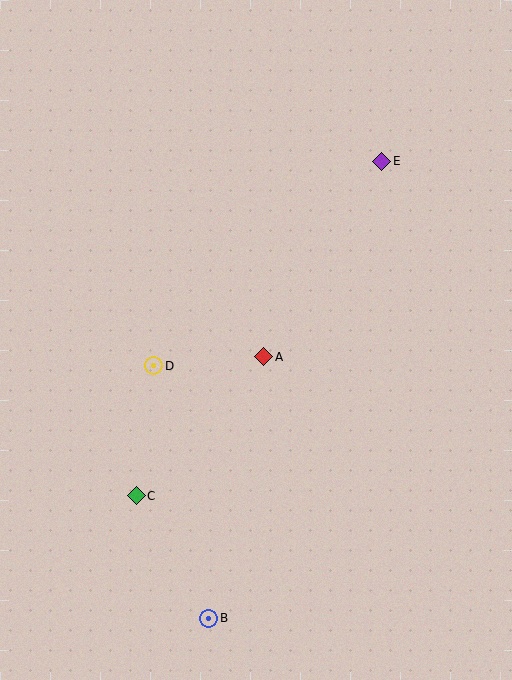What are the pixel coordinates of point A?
Point A is at (264, 357).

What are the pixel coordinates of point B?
Point B is at (209, 618).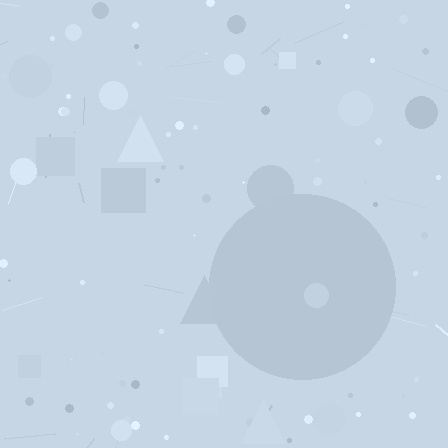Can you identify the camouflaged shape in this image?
The camouflaged shape is a circle.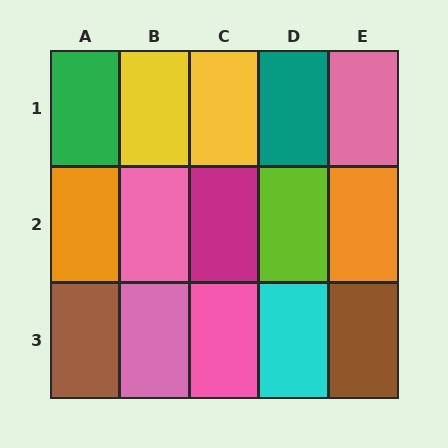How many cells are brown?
2 cells are brown.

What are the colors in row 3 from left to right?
Brown, pink, pink, cyan, brown.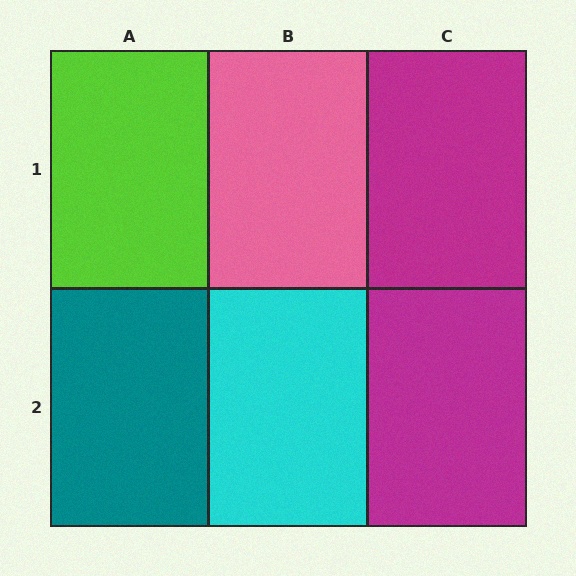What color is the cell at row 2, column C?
Magenta.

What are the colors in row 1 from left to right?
Lime, pink, magenta.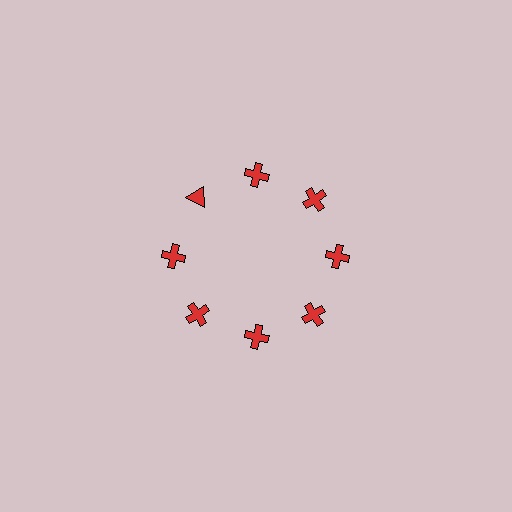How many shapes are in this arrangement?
There are 8 shapes arranged in a ring pattern.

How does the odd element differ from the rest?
It has a different shape: triangle instead of cross.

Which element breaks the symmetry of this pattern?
The red triangle at roughly the 10 o'clock position breaks the symmetry. All other shapes are red crosses.